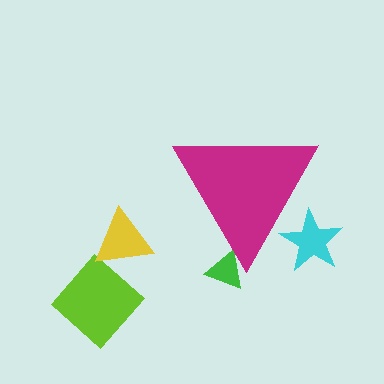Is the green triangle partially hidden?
Yes, the green triangle is partially hidden behind the magenta triangle.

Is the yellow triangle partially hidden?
No, the yellow triangle is fully visible.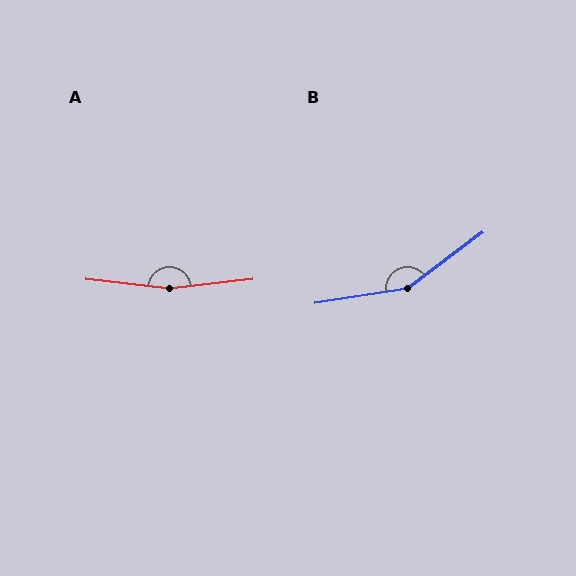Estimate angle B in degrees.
Approximately 152 degrees.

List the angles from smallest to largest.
B (152°), A (167°).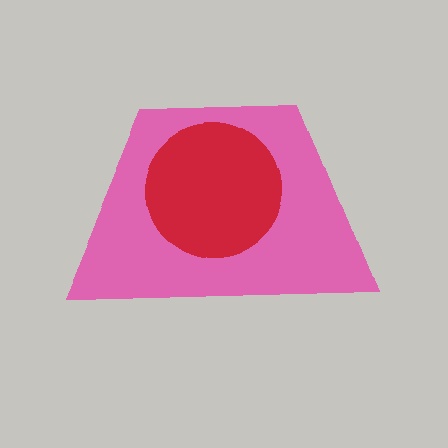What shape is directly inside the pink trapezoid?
The red circle.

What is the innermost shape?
The red circle.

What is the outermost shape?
The pink trapezoid.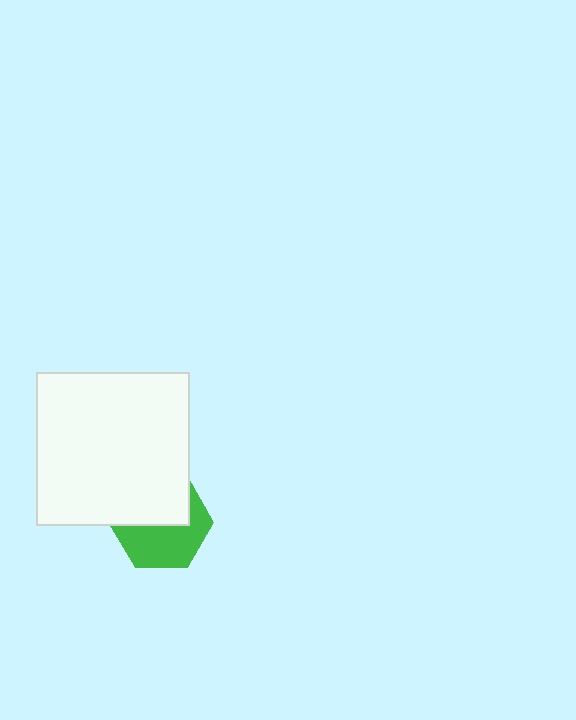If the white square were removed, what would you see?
You would see the complete green hexagon.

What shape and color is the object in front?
The object in front is a white square.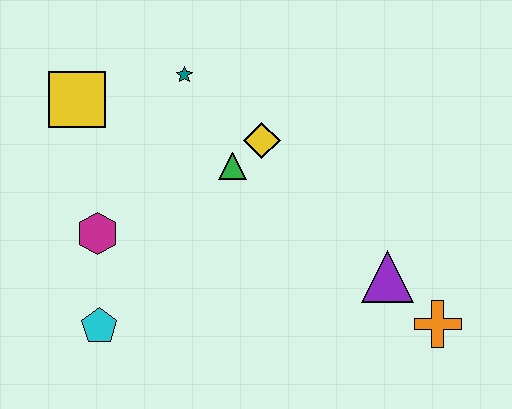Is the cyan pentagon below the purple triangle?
Yes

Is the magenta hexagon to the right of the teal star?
No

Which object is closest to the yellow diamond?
The green triangle is closest to the yellow diamond.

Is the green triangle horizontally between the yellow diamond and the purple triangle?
No